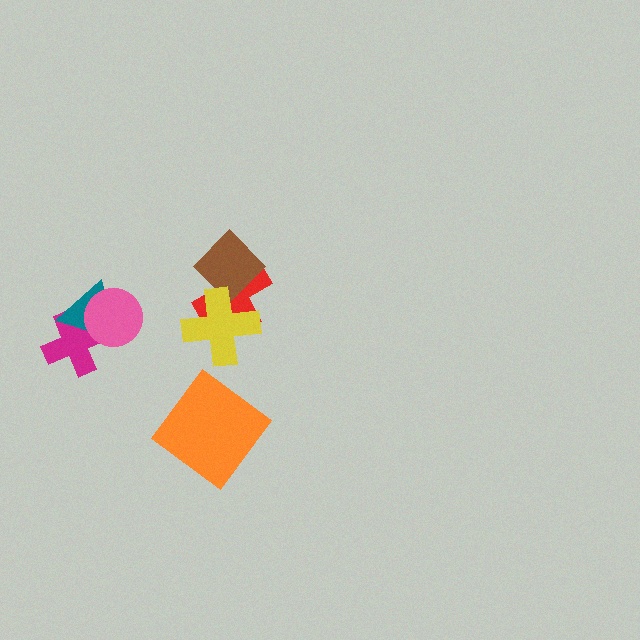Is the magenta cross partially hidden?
Yes, it is partially covered by another shape.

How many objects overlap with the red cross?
2 objects overlap with the red cross.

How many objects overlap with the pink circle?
2 objects overlap with the pink circle.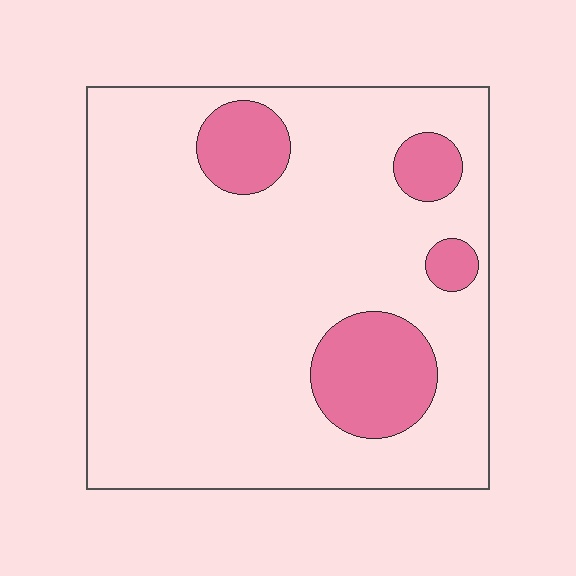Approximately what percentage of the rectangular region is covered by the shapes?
Approximately 15%.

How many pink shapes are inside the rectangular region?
4.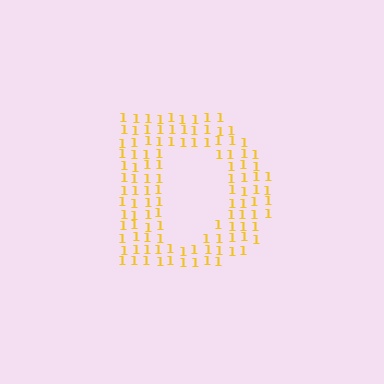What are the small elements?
The small elements are digit 1's.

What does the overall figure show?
The overall figure shows the letter D.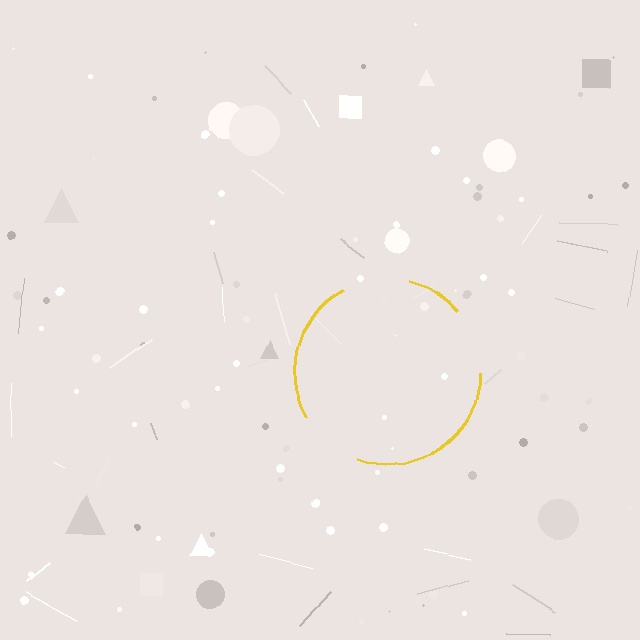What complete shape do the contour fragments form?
The contour fragments form a circle.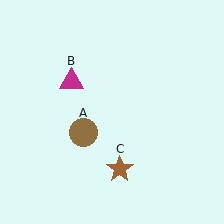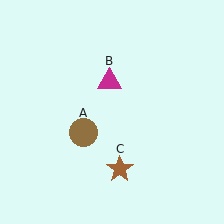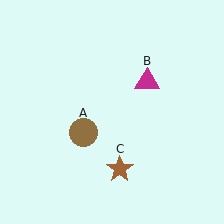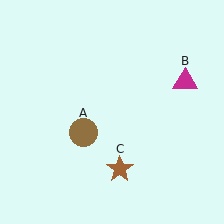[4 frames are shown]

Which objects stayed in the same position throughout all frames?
Brown circle (object A) and brown star (object C) remained stationary.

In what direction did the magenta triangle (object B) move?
The magenta triangle (object B) moved right.